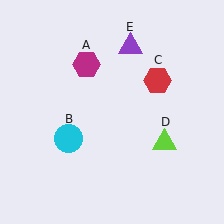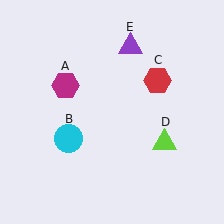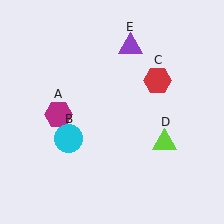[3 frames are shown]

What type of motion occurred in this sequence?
The magenta hexagon (object A) rotated counterclockwise around the center of the scene.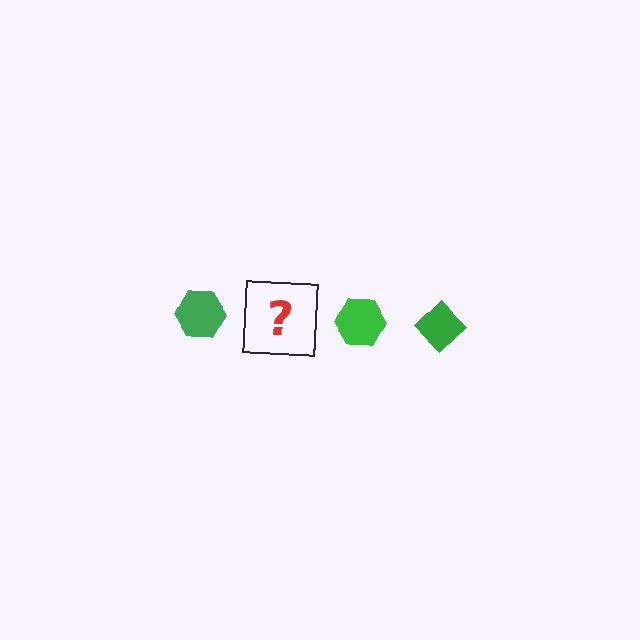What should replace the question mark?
The question mark should be replaced with a green diamond.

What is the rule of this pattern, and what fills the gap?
The rule is that the pattern cycles through hexagon, diamond shapes in green. The gap should be filled with a green diamond.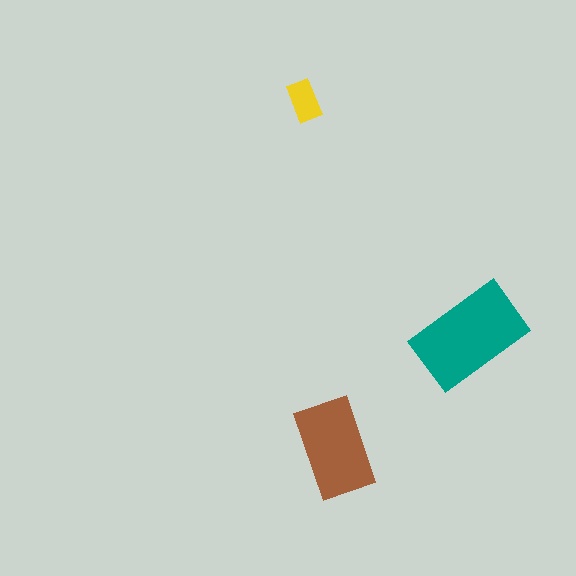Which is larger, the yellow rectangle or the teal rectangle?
The teal one.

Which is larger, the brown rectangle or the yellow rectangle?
The brown one.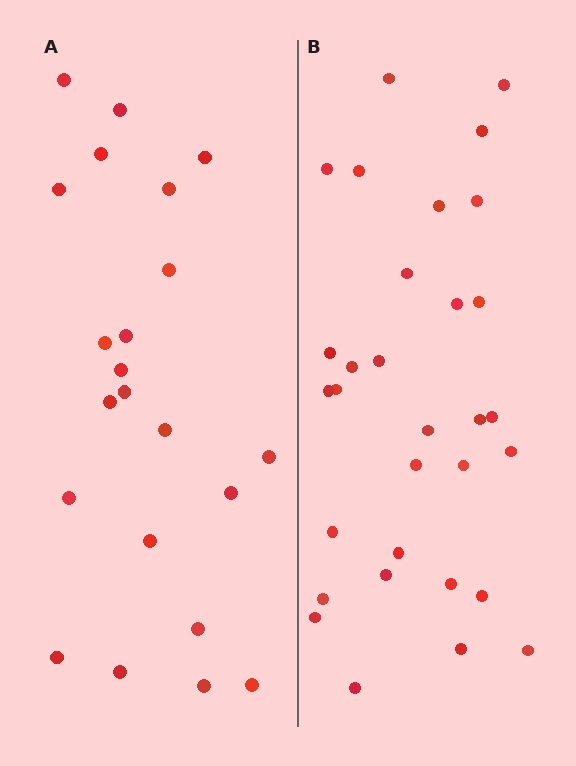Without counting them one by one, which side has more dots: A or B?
Region B (the right region) has more dots.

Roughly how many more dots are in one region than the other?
Region B has roughly 8 or so more dots than region A.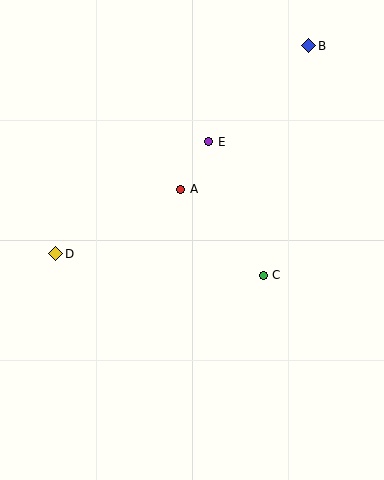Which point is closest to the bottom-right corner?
Point C is closest to the bottom-right corner.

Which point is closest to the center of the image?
Point A at (181, 189) is closest to the center.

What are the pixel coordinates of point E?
Point E is at (209, 142).